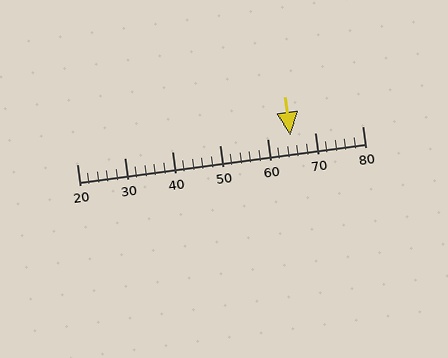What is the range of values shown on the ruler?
The ruler shows values from 20 to 80.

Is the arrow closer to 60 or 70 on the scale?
The arrow is closer to 60.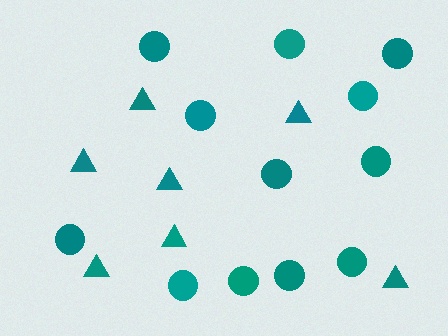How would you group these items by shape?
There are 2 groups: one group of triangles (7) and one group of circles (12).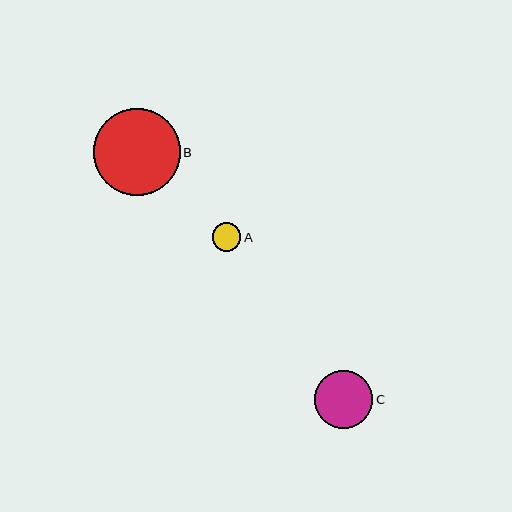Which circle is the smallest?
Circle A is the smallest with a size of approximately 28 pixels.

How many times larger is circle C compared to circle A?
Circle C is approximately 2.1 times the size of circle A.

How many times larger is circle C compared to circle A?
Circle C is approximately 2.1 times the size of circle A.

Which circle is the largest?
Circle B is the largest with a size of approximately 87 pixels.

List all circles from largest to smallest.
From largest to smallest: B, C, A.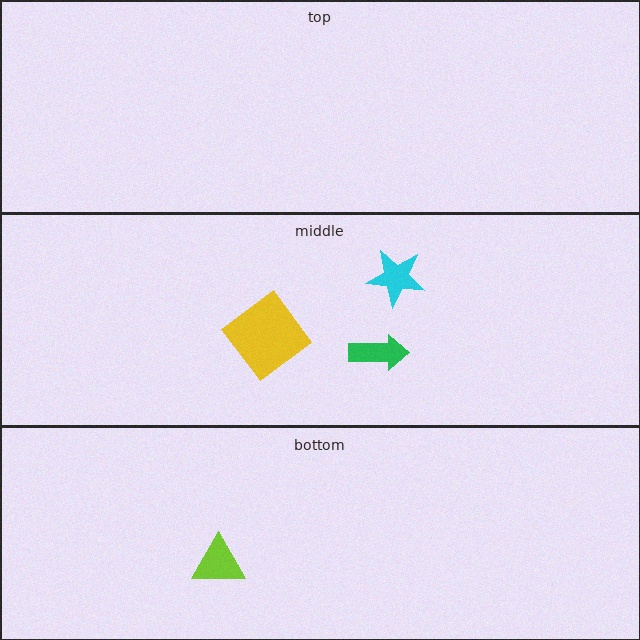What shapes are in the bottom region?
The lime triangle.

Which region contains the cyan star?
The middle region.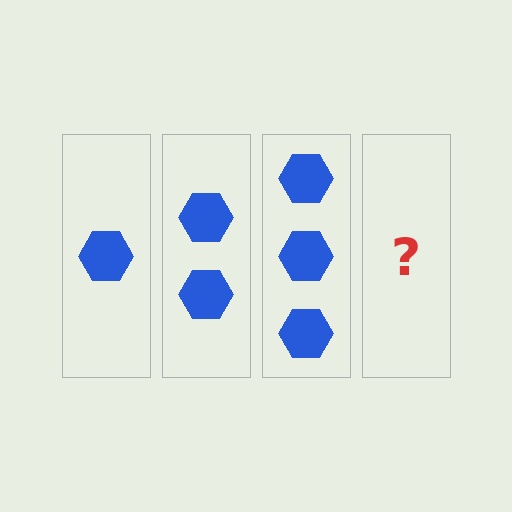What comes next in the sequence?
The next element should be 4 hexagons.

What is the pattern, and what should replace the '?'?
The pattern is that each step adds one more hexagon. The '?' should be 4 hexagons.